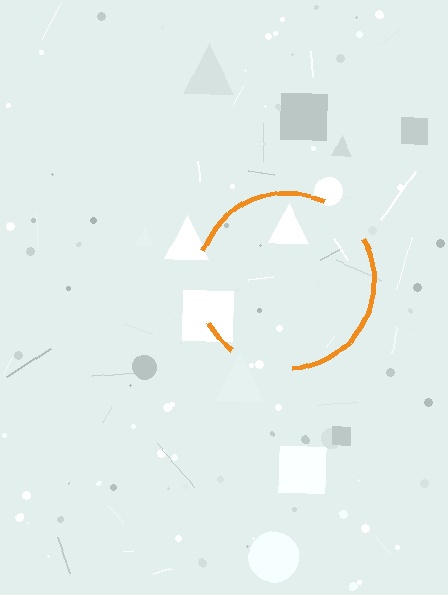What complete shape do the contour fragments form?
The contour fragments form a circle.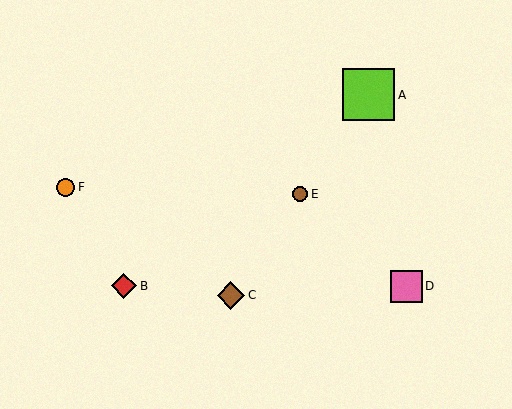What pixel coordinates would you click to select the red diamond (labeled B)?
Click at (124, 286) to select the red diamond B.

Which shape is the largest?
The lime square (labeled A) is the largest.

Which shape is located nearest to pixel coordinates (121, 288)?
The red diamond (labeled B) at (124, 286) is nearest to that location.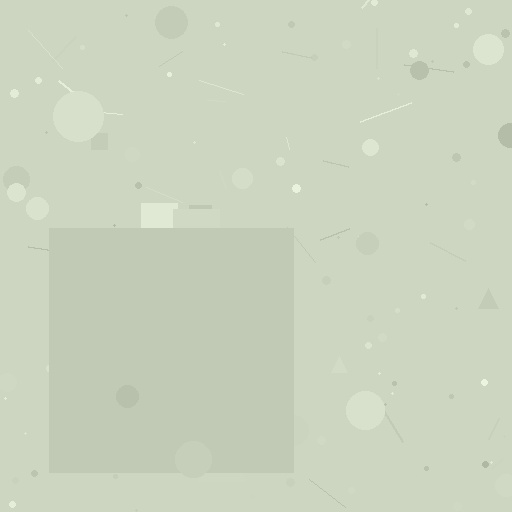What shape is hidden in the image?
A square is hidden in the image.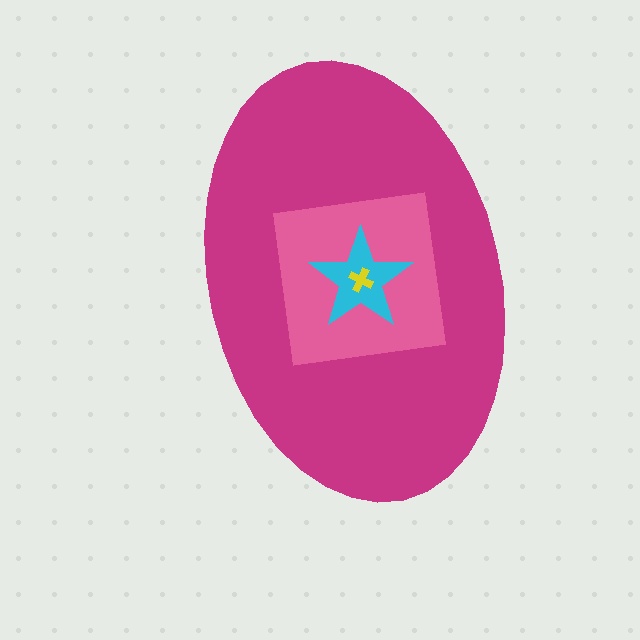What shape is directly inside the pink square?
The cyan star.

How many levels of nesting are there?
4.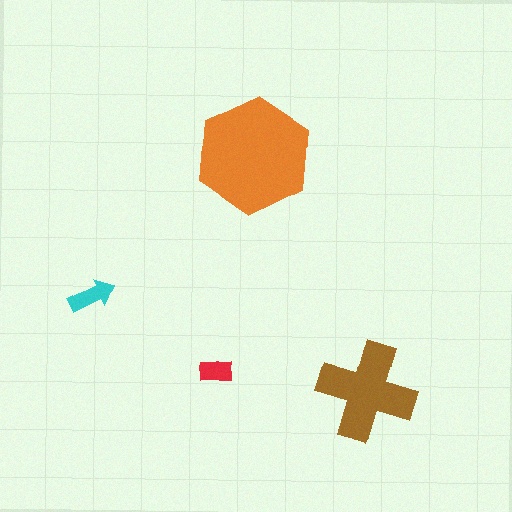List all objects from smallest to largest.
The red rectangle, the cyan arrow, the brown cross, the orange hexagon.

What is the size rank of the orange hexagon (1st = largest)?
1st.